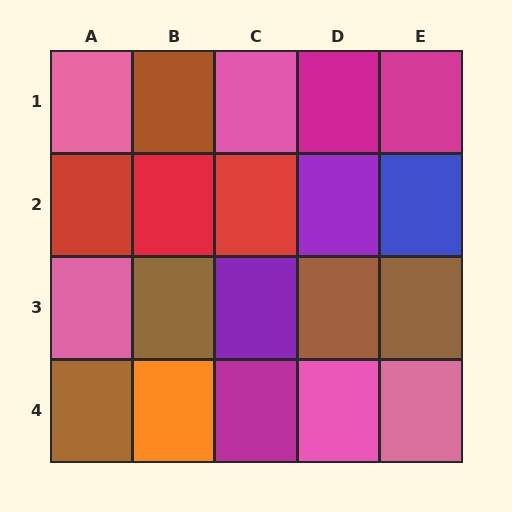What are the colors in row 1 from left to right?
Pink, brown, pink, magenta, magenta.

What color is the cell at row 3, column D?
Brown.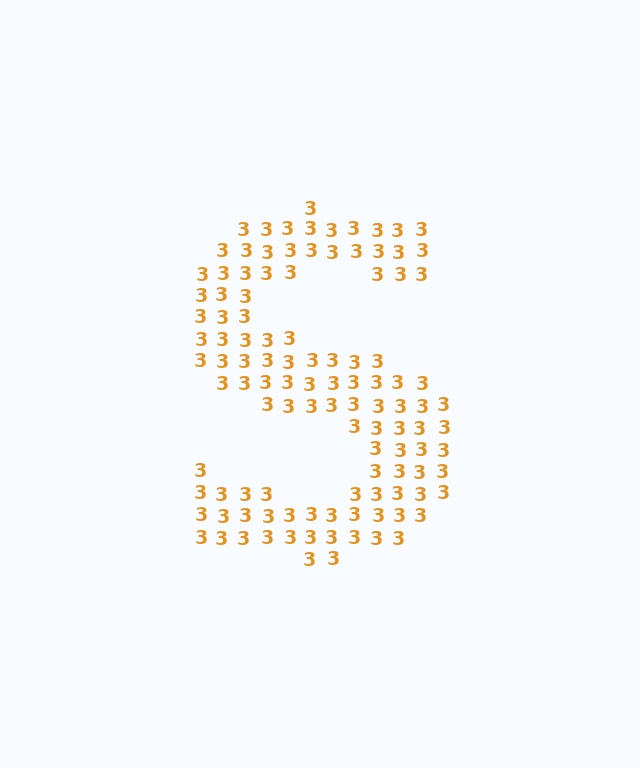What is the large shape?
The large shape is the letter S.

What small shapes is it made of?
It is made of small digit 3's.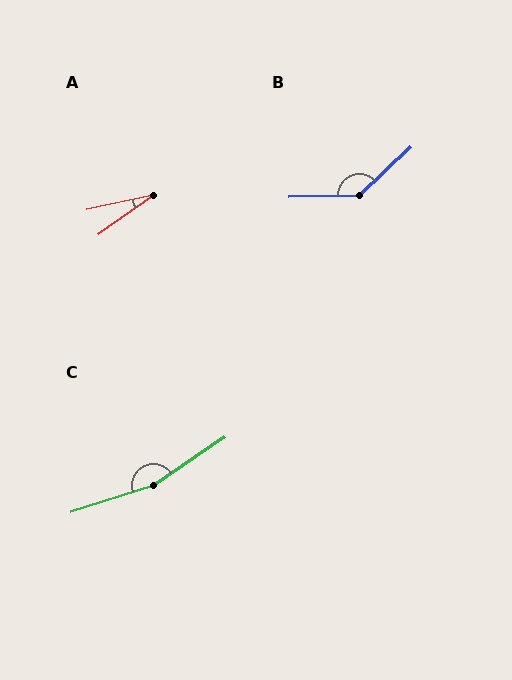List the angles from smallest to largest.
A (23°), B (138°), C (164°).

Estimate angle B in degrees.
Approximately 138 degrees.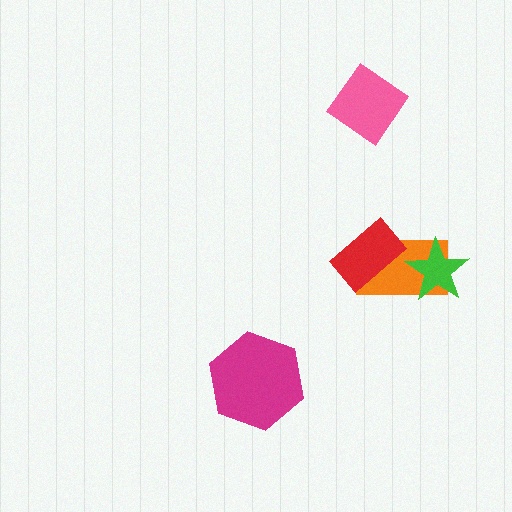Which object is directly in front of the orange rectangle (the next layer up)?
The green star is directly in front of the orange rectangle.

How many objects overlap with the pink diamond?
0 objects overlap with the pink diamond.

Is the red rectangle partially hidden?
No, no other shape covers it.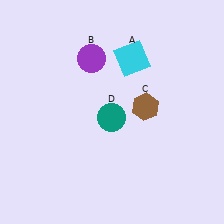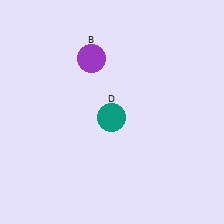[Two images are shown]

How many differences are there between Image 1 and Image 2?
There are 2 differences between the two images.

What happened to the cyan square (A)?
The cyan square (A) was removed in Image 2. It was in the top-right area of Image 1.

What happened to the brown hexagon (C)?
The brown hexagon (C) was removed in Image 2. It was in the top-right area of Image 1.